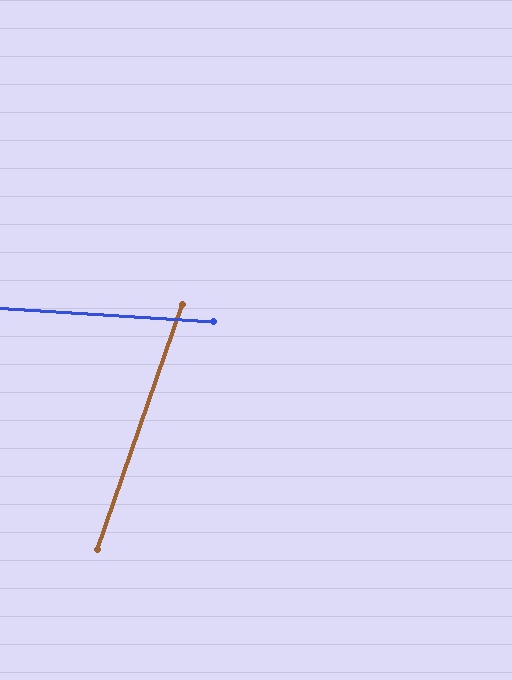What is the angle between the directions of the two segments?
Approximately 74 degrees.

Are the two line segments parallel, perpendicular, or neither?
Neither parallel nor perpendicular — they differ by about 74°.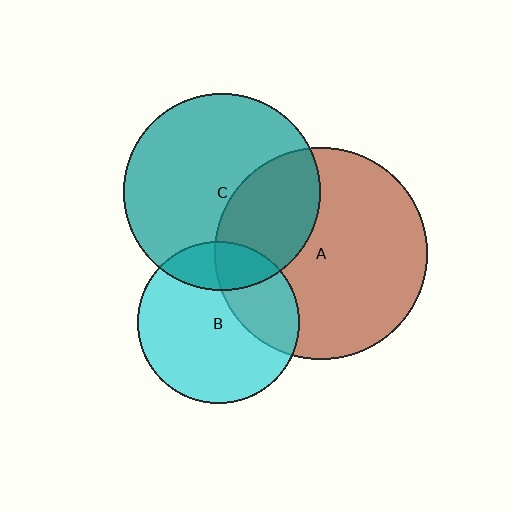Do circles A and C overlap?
Yes.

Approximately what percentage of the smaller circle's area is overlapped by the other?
Approximately 35%.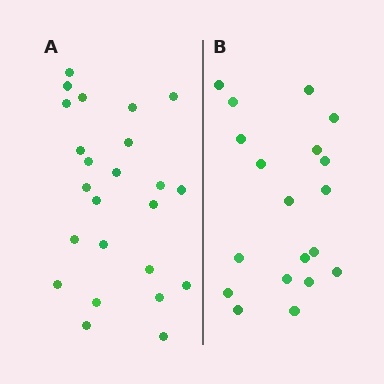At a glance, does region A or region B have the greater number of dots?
Region A (the left region) has more dots.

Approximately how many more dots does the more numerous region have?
Region A has about 5 more dots than region B.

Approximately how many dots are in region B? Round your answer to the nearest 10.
About 20 dots. (The exact count is 19, which rounds to 20.)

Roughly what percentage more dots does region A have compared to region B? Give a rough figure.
About 25% more.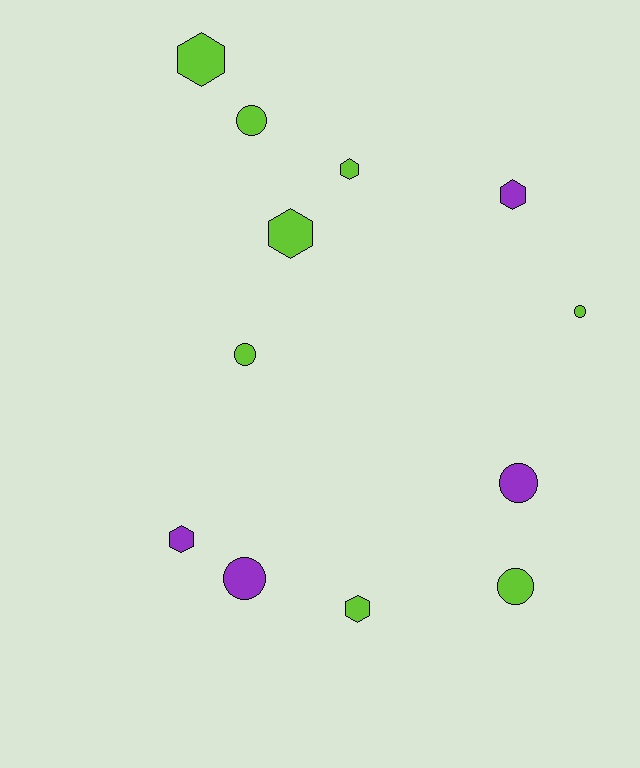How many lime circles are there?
There are 4 lime circles.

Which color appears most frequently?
Lime, with 8 objects.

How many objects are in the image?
There are 12 objects.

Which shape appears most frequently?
Hexagon, with 6 objects.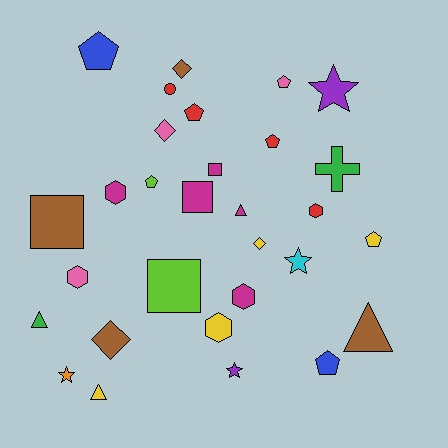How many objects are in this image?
There are 30 objects.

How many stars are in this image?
There are 4 stars.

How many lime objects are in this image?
There are 2 lime objects.